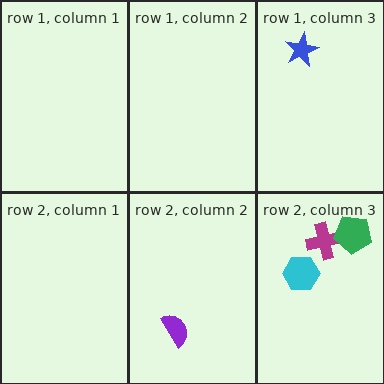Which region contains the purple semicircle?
The row 2, column 2 region.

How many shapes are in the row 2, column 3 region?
3.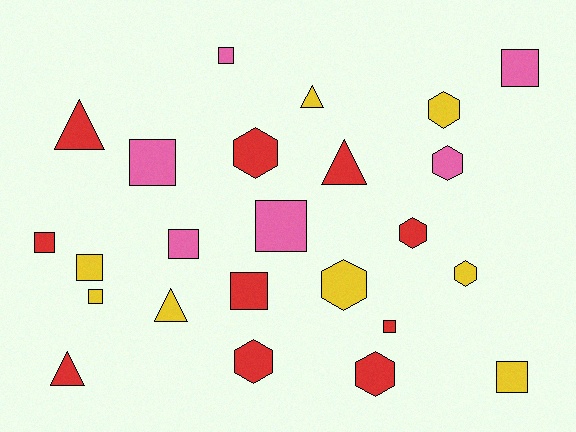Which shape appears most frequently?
Square, with 11 objects.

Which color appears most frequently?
Red, with 10 objects.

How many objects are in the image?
There are 24 objects.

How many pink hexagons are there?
There is 1 pink hexagon.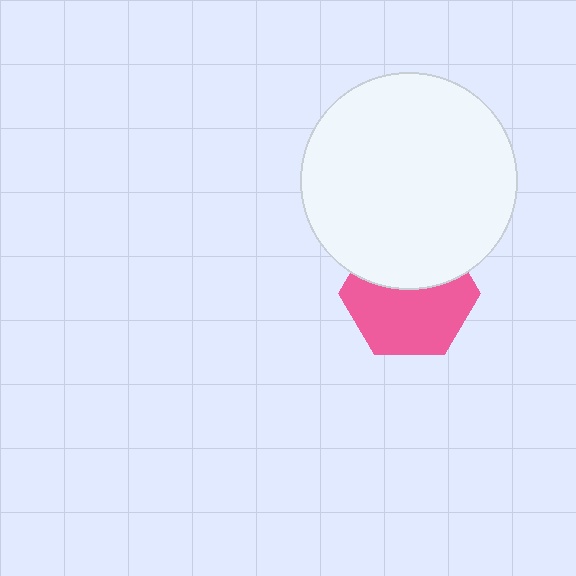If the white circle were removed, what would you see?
You would see the complete pink hexagon.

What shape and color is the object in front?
The object in front is a white circle.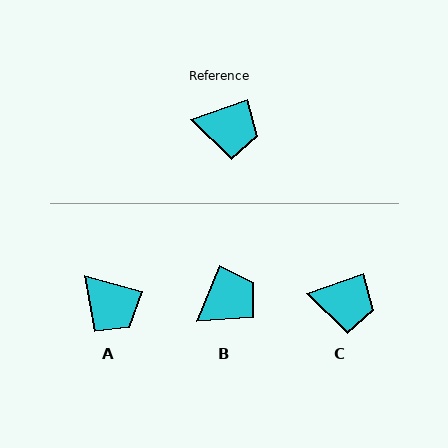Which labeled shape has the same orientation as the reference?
C.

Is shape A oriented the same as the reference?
No, it is off by about 35 degrees.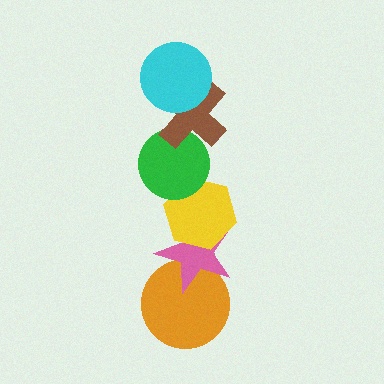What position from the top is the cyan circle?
The cyan circle is 1st from the top.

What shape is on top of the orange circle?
The pink star is on top of the orange circle.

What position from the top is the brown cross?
The brown cross is 2nd from the top.